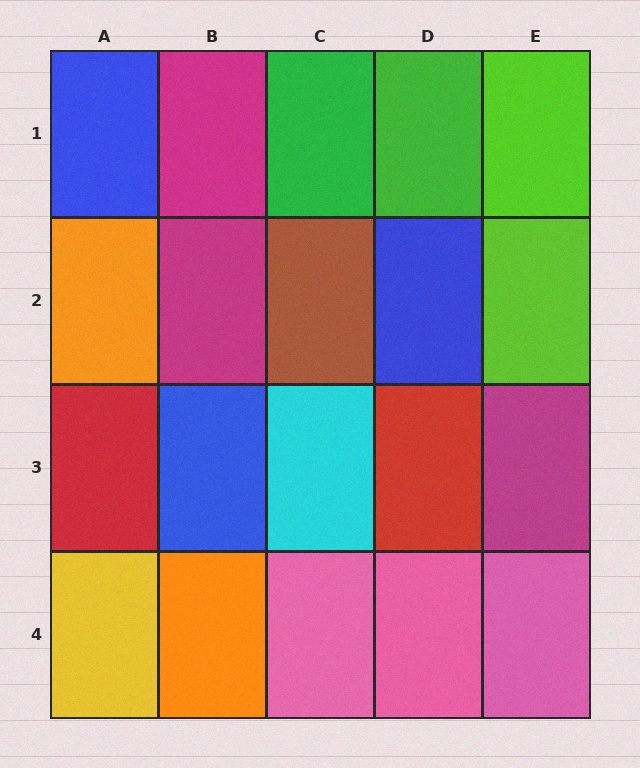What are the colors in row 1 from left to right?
Blue, magenta, green, green, lime.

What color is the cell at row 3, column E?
Magenta.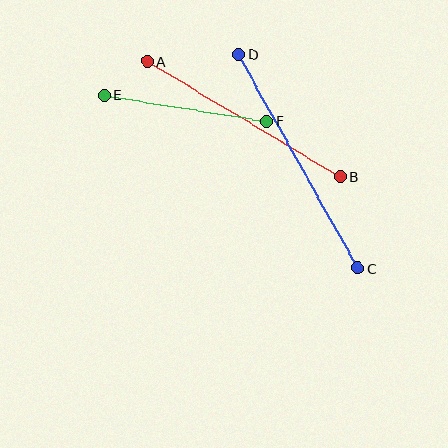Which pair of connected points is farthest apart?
Points C and D are farthest apart.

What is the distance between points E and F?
The distance is approximately 164 pixels.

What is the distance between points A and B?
The distance is approximately 225 pixels.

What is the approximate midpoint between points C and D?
The midpoint is at approximately (298, 161) pixels.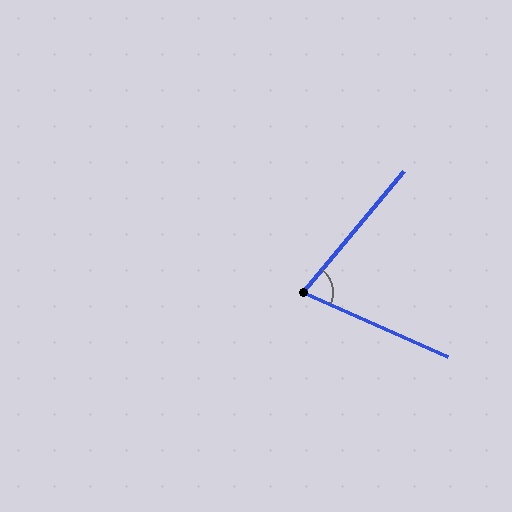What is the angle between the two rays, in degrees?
Approximately 74 degrees.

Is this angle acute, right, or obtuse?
It is acute.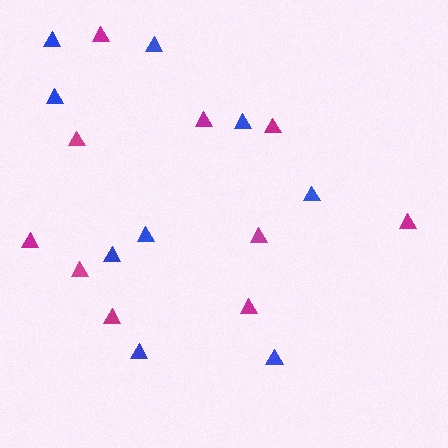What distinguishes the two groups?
There are 2 groups: one group of blue triangles (9) and one group of magenta triangles (10).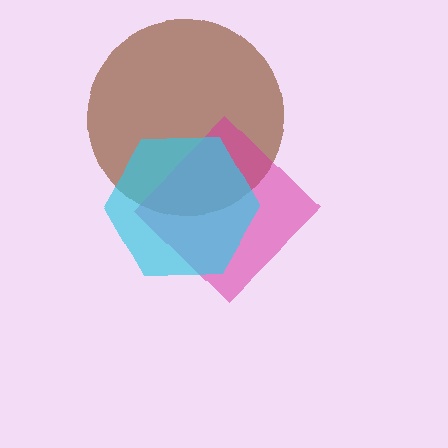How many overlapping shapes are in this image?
There are 3 overlapping shapes in the image.